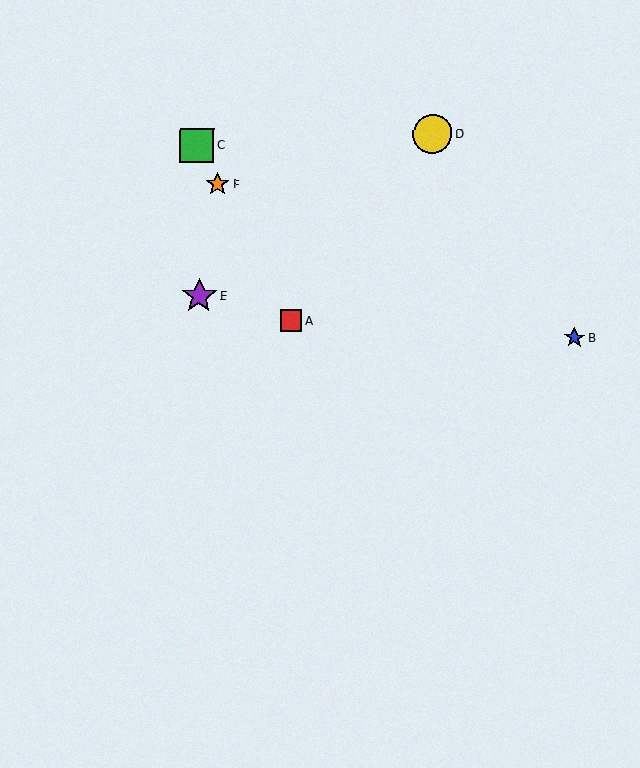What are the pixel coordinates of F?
Object F is at (218, 184).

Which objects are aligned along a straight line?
Objects A, C, F are aligned along a straight line.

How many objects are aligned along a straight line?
3 objects (A, C, F) are aligned along a straight line.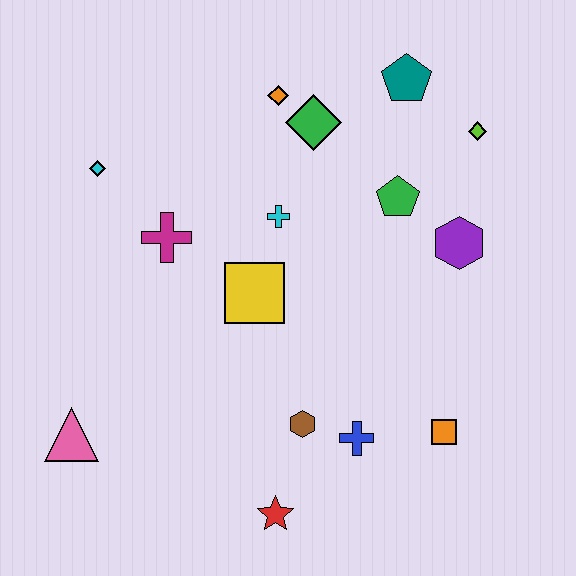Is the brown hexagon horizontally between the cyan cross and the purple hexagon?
Yes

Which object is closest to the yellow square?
The cyan cross is closest to the yellow square.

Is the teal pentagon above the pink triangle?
Yes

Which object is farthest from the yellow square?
The lime diamond is farthest from the yellow square.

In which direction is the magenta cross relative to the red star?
The magenta cross is above the red star.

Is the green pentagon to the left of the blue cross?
No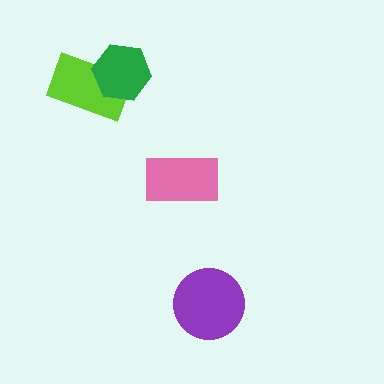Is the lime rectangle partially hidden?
Yes, it is partially covered by another shape.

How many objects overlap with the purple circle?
0 objects overlap with the purple circle.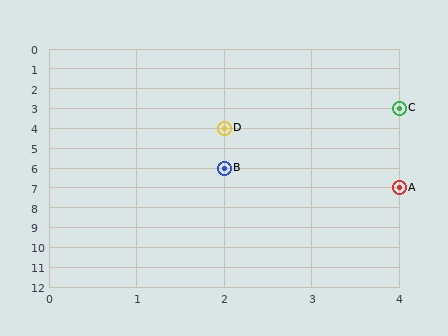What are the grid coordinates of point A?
Point A is at grid coordinates (4, 7).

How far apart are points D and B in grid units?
Points D and B are 2 rows apart.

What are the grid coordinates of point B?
Point B is at grid coordinates (2, 6).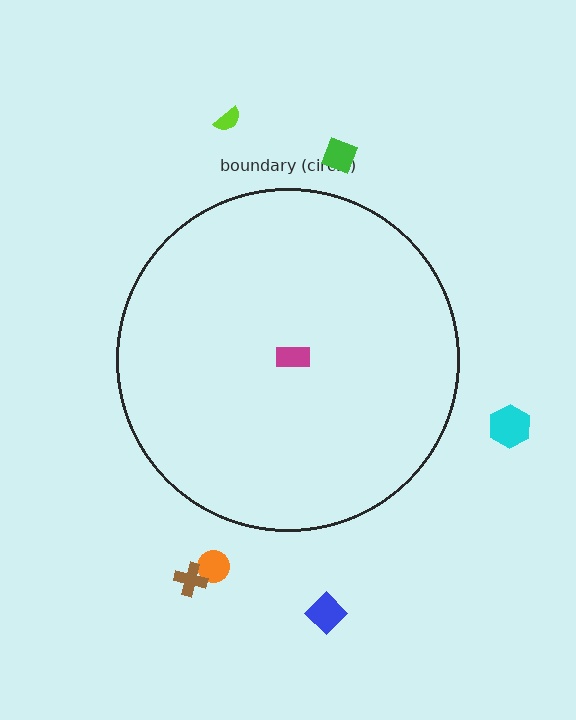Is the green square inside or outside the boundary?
Outside.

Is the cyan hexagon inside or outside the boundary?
Outside.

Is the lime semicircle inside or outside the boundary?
Outside.